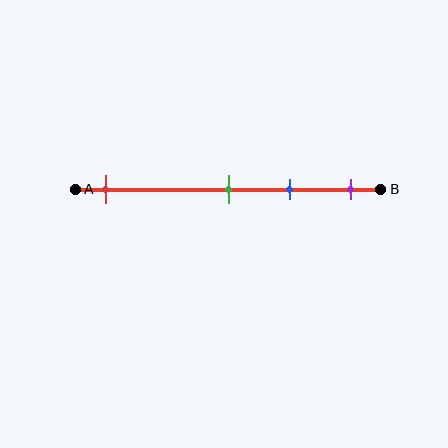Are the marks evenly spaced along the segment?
No, the marks are not evenly spaced.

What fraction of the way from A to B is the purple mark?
The purple mark is approximately 90% (0.9) of the way from A to B.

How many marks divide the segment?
There are 4 marks dividing the segment.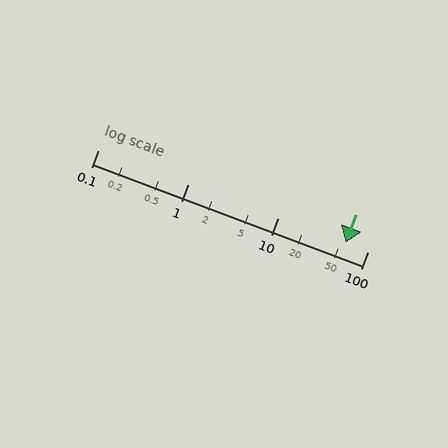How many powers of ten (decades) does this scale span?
The scale spans 3 decades, from 0.1 to 100.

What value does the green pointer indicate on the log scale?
The pointer indicates approximately 57.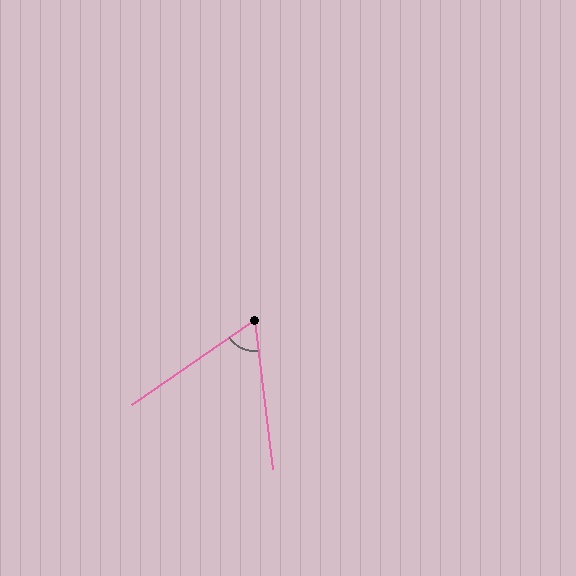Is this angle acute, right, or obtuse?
It is acute.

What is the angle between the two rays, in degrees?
Approximately 62 degrees.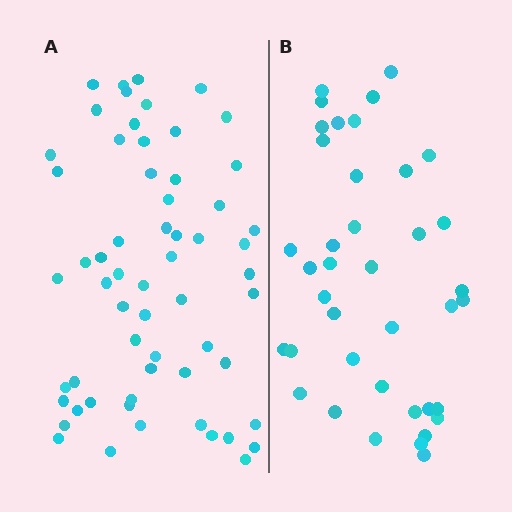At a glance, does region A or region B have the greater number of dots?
Region A (the left region) has more dots.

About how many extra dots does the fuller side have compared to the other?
Region A has approximately 20 more dots than region B.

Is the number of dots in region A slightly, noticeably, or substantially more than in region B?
Region A has substantially more. The ratio is roughly 1.5 to 1.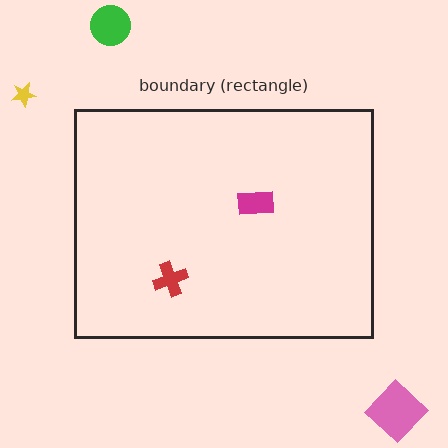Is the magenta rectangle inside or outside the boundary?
Inside.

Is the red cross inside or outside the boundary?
Inside.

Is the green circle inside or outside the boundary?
Outside.